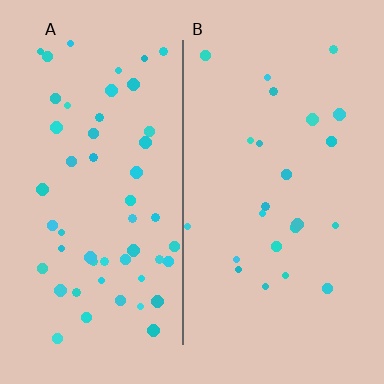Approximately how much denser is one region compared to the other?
Approximately 2.3× — region A over region B.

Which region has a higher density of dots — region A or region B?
A (the left).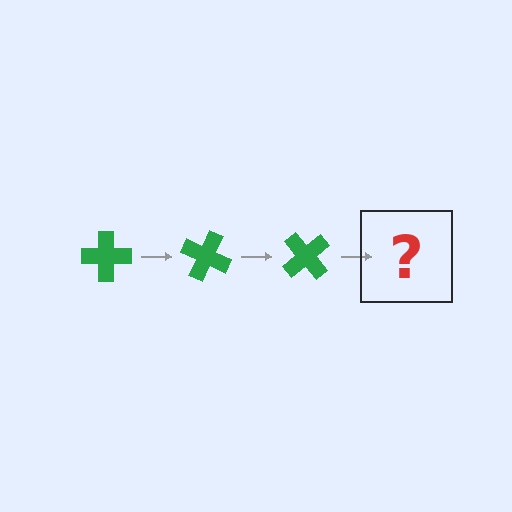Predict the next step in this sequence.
The next step is a green cross rotated 75 degrees.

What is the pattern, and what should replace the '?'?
The pattern is that the cross rotates 25 degrees each step. The '?' should be a green cross rotated 75 degrees.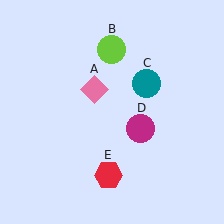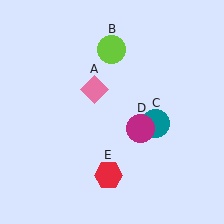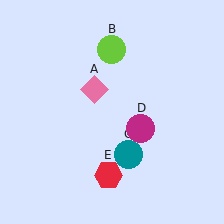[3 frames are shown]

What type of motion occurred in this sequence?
The teal circle (object C) rotated clockwise around the center of the scene.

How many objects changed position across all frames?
1 object changed position: teal circle (object C).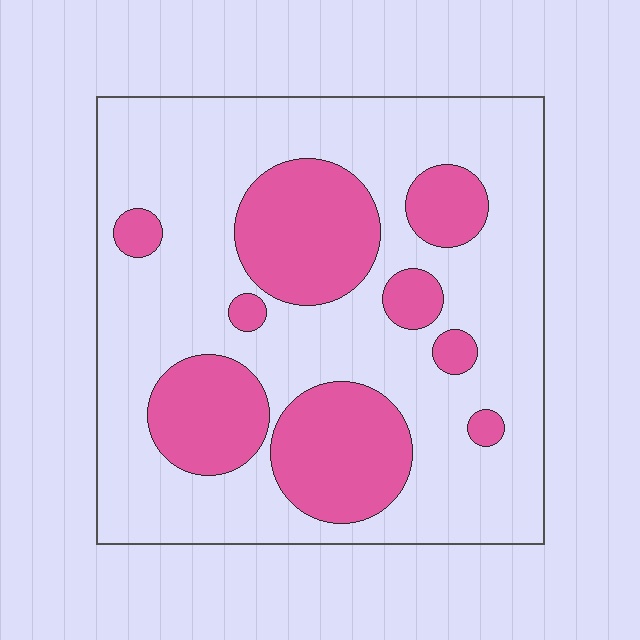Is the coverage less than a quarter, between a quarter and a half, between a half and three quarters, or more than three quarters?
Between a quarter and a half.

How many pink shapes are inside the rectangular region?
9.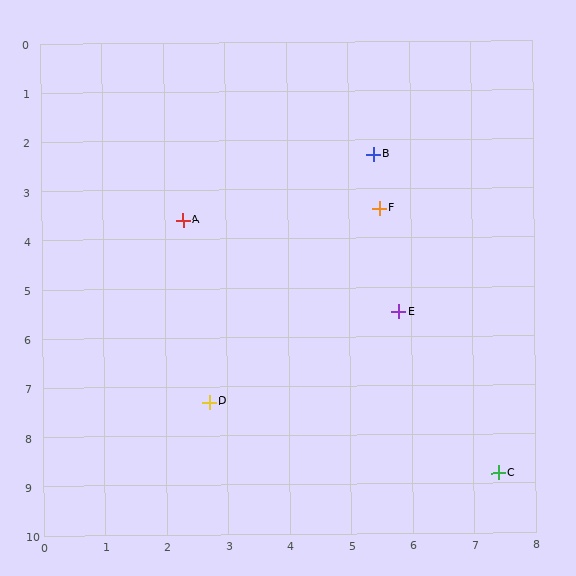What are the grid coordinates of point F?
Point F is at approximately (5.5, 3.4).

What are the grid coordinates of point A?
Point A is at approximately (2.3, 3.6).